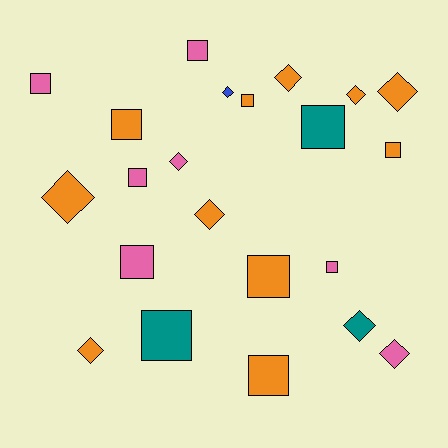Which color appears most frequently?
Orange, with 11 objects.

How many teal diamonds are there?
There is 1 teal diamond.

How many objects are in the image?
There are 22 objects.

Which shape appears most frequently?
Square, with 12 objects.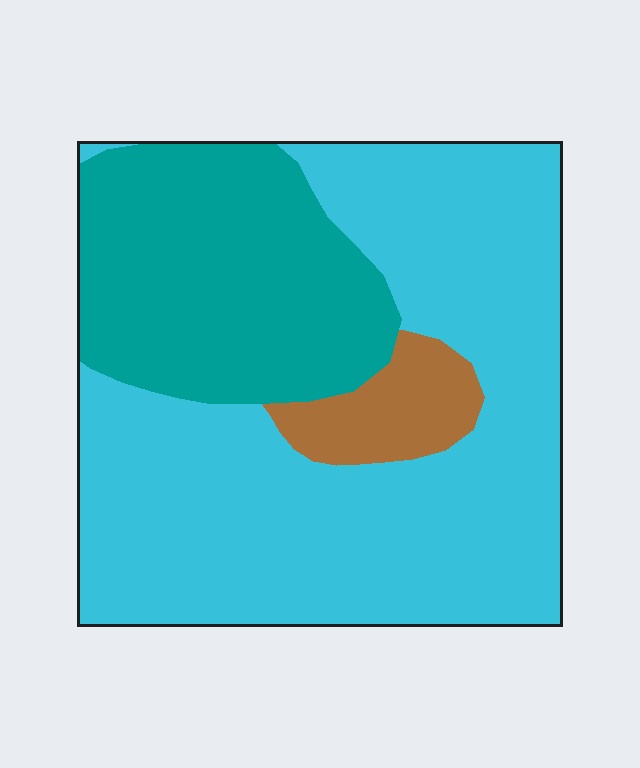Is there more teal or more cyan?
Cyan.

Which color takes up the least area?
Brown, at roughly 5%.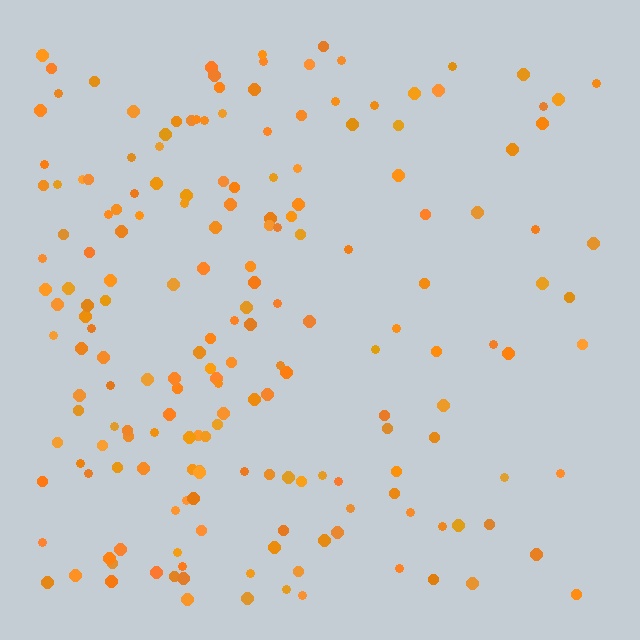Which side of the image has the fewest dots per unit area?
The right.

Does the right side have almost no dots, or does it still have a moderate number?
Still a moderate number, just noticeably fewer than the left.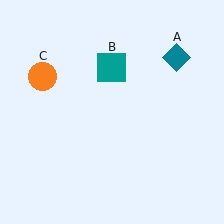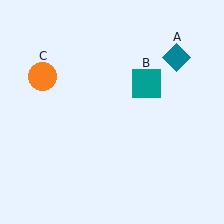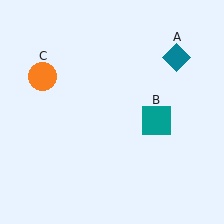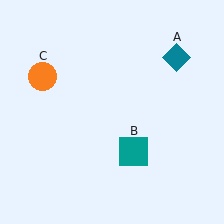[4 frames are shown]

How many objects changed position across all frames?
1 object changed position: teal square (object B).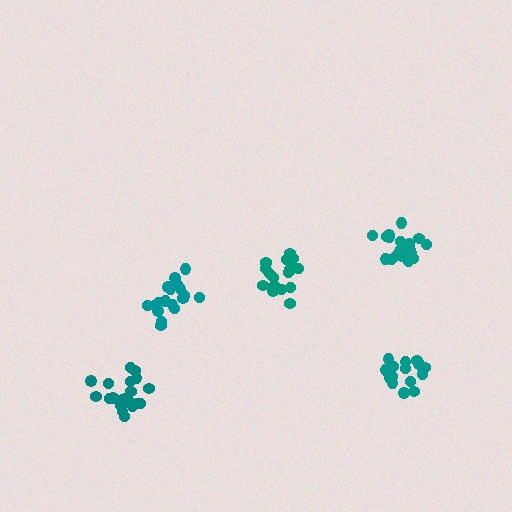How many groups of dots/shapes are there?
There are 5 groups.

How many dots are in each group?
Group 1: 17 dots, Group 2: 21 dots, Group 3: 19 dots, Group 4: 18 dots, Group 5: 16 dots (91 total).